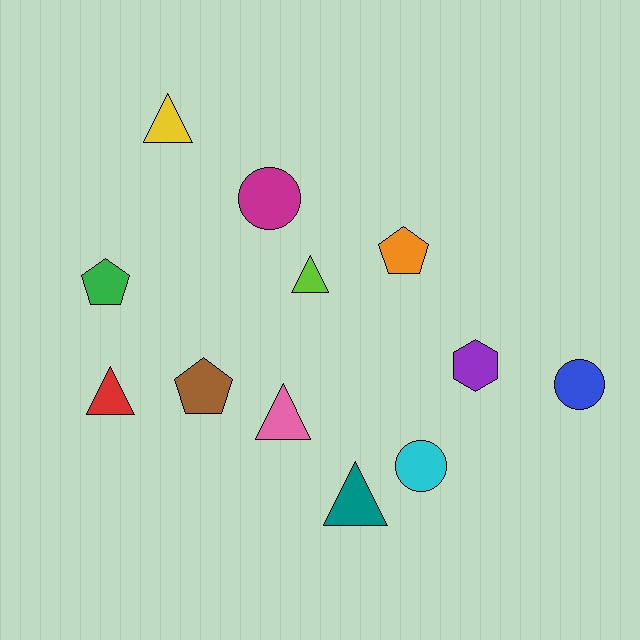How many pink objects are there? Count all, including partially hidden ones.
There is 1 pink object.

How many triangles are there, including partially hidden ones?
There are 5 triangles.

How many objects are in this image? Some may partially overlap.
There are 12 objects.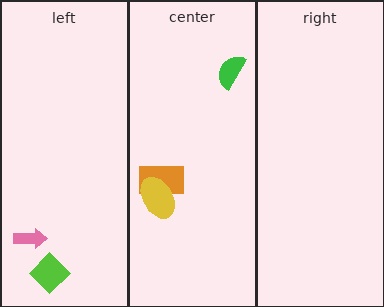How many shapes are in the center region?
3.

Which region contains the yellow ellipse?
The center region.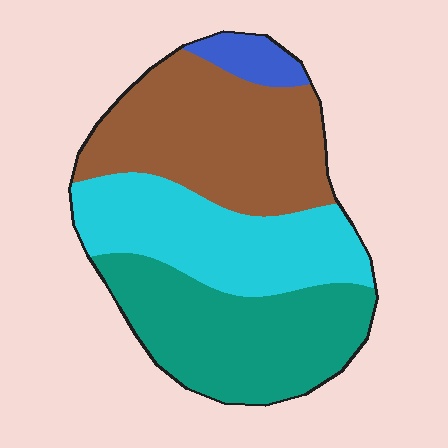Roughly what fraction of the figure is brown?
Brown covers roughly 35% of the figure.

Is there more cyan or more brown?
Brown.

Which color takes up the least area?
Blue, at roughly 5%.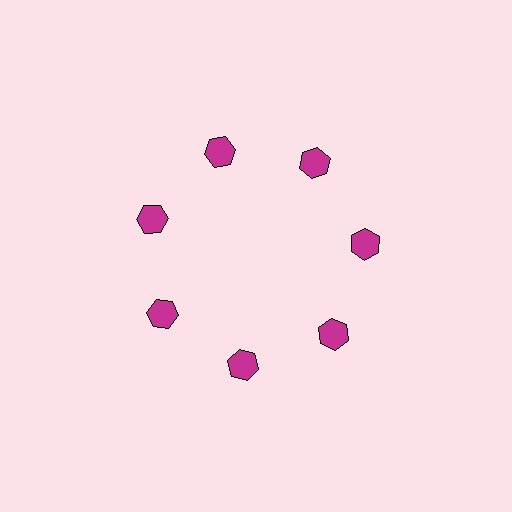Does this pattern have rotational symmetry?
Yes, this pattern has 7-fold rotational symmetry. It looks the same after rotating 51 degrees around the center.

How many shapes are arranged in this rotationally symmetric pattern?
There are 7 shapes, arranged in 7 groups of 1.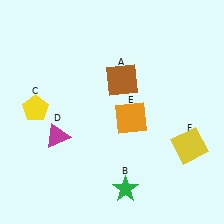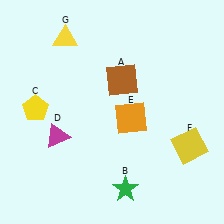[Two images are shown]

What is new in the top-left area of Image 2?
A yellow triangle (G) was added in the top-left area of Image 2.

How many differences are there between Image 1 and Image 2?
There is 1 difference between the two images.